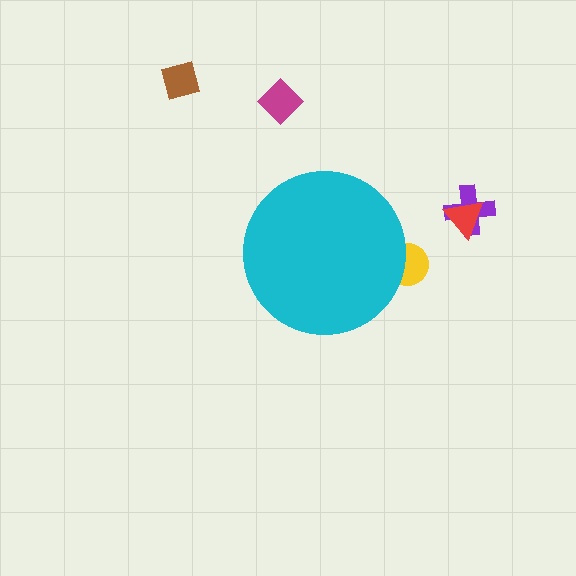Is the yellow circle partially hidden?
Yes, the yellow circle is partially hidden behind the cyan circle.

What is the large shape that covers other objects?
A cyan circle.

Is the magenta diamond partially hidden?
No, the magenta diamond is fully visible.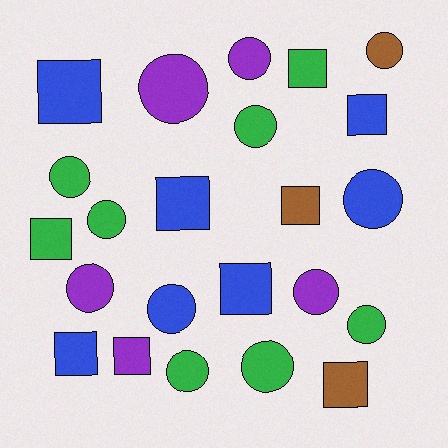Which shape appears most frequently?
Circle, with 13 objects.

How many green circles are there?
There are 6 green circles.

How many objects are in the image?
There are 23 objects.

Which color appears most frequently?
Green, with 8 objects.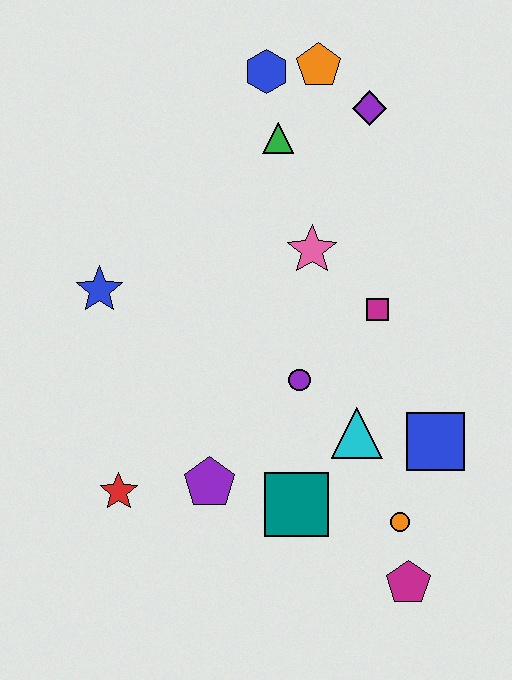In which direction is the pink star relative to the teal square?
The pink star is above the teal square.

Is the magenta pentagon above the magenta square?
No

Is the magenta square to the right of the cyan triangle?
Yes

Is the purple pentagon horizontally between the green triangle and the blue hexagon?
No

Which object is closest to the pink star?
The magenta square is closest to the pink star.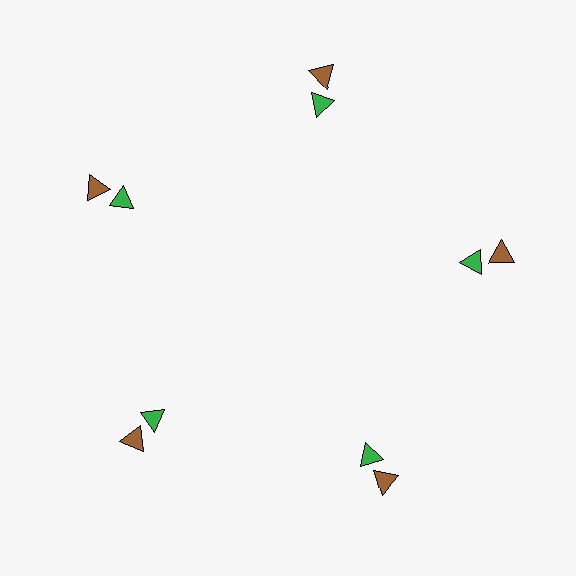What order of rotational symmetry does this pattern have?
This pattern has 5-fold rotational symmetry.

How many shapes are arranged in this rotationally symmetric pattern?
There are 10 shapes, arranged in 5 groups of 2.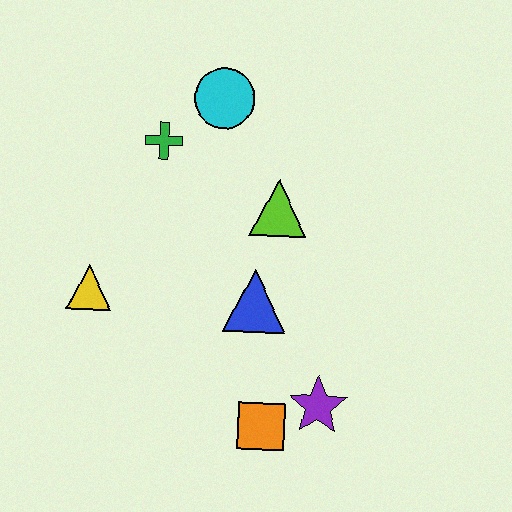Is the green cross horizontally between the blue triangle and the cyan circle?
No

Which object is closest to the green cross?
The cyan circle is closest to the green cross.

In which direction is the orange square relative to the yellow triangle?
The orange square is to the right of the yellow triangle.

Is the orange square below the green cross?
Yes